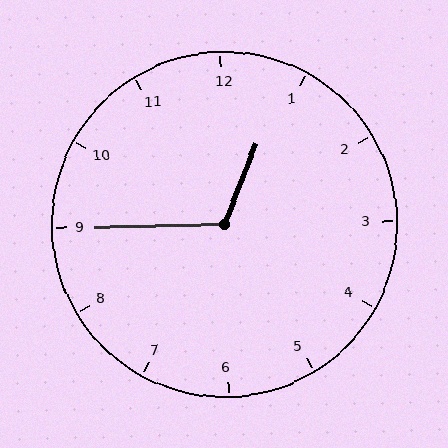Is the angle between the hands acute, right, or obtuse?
It is obtuse.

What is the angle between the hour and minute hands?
Approximately 112 degrees.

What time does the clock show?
12:45.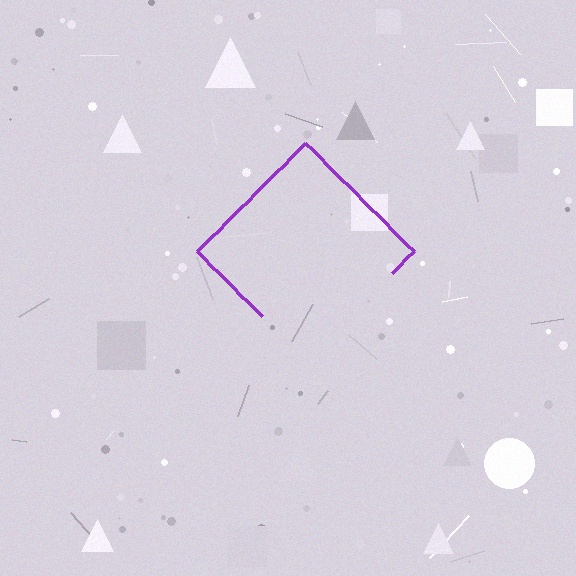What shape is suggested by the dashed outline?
The dashed outline suggests a diamond.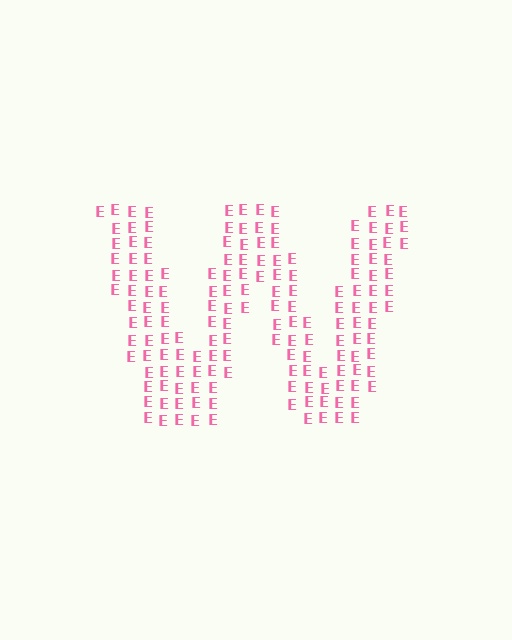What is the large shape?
The large shape is the letter W.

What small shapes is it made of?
It is made of small letter E's.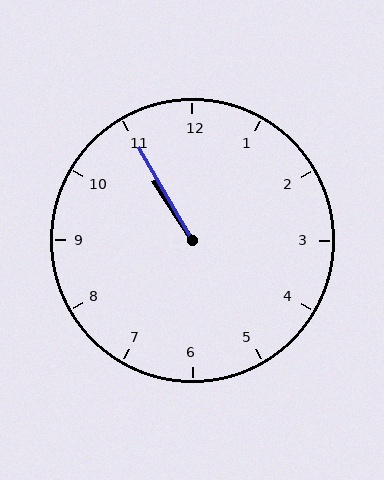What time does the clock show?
10:55.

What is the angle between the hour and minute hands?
Approximately 2 degrees.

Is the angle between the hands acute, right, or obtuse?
It is acute.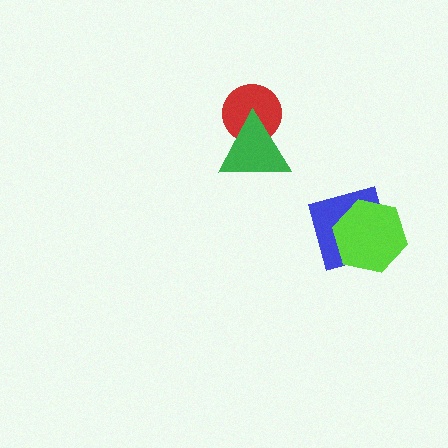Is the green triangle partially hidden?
No, no other shape covers it.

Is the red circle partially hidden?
Yes, it is partially covered by another shape.